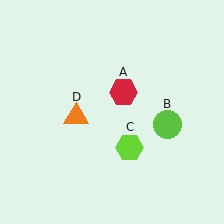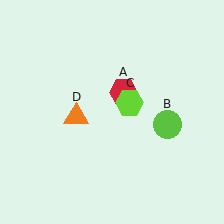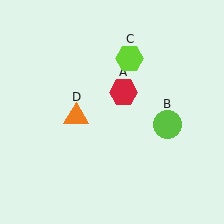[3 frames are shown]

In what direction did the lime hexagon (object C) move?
The lime hexagon (object C) moved up.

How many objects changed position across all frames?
1 object changed position: lime hexagon (object C).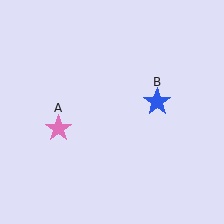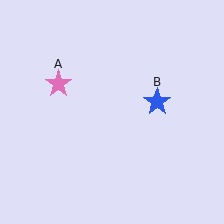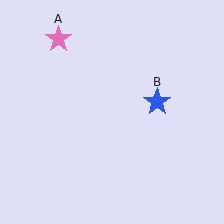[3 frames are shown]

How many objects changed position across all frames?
1 object changed position: pink star (object A).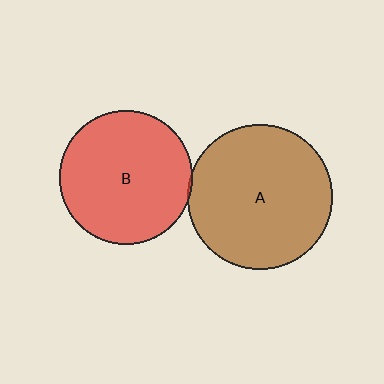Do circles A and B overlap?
Yes.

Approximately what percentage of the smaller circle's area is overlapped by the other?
Approximately 5%.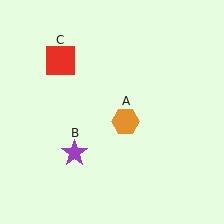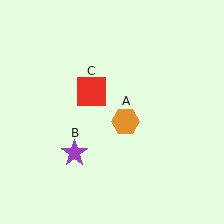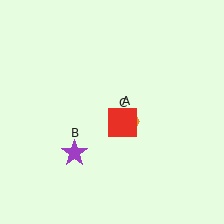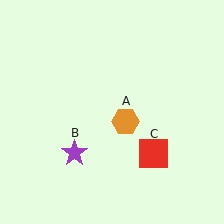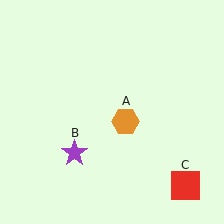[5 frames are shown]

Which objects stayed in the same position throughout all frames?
Orange hexagon (object A) and purple star (object B) remained stationary.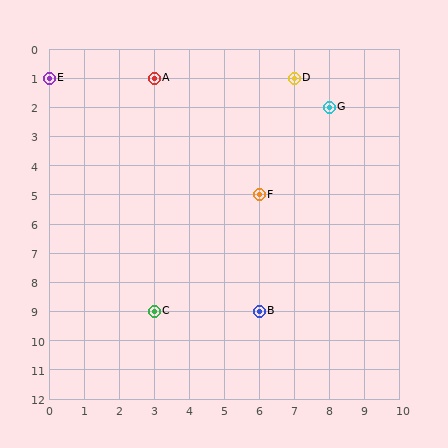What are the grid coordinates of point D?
Point D is at grid coordinates (7, 1).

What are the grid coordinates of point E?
Point E is at grid coordinates (0, 1).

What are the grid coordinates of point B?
Point B is at grid coordinates (6, 9).